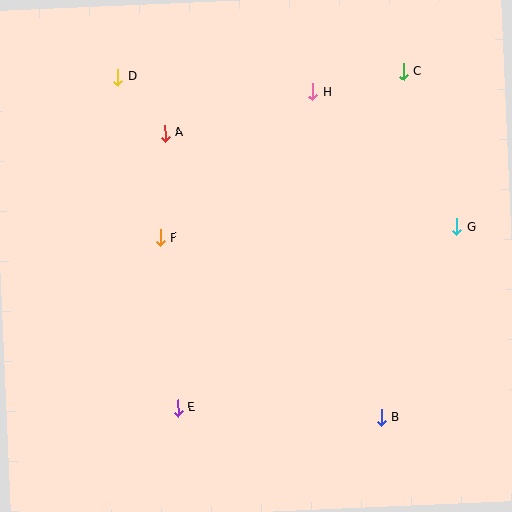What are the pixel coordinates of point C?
Point C is at (404, 72).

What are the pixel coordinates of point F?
Point F is at (160, 238).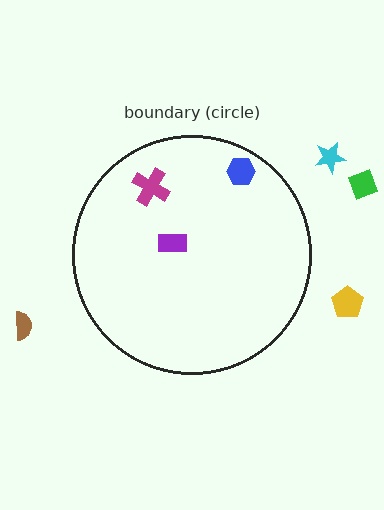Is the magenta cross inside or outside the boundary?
Inside.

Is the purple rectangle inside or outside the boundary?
Inside.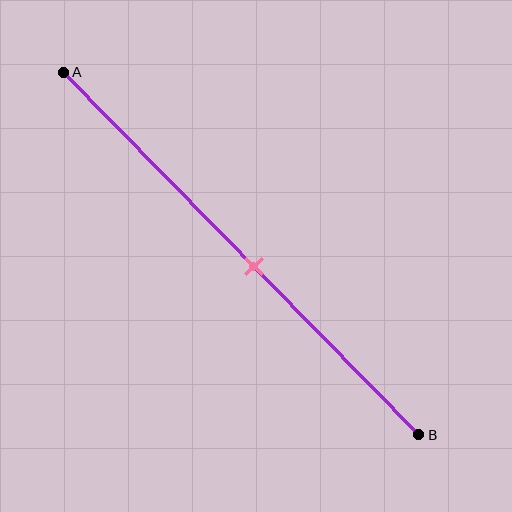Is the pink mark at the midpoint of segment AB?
No, the mark is at about 55% from A, not at the 50% midpoint.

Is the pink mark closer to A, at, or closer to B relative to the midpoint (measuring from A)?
The pink mark is closer to point B than the midpoint of segment AB.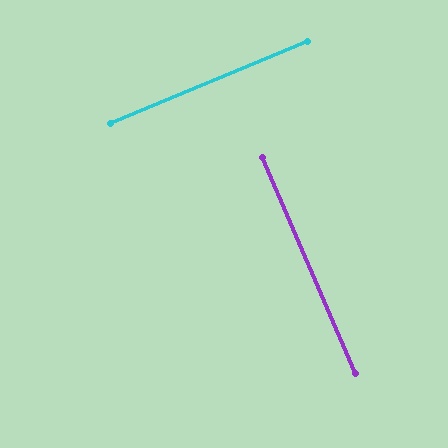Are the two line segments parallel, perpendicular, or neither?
Perpendicular — they meet at approximately 89°.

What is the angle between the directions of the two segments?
Approximately 89 degrees.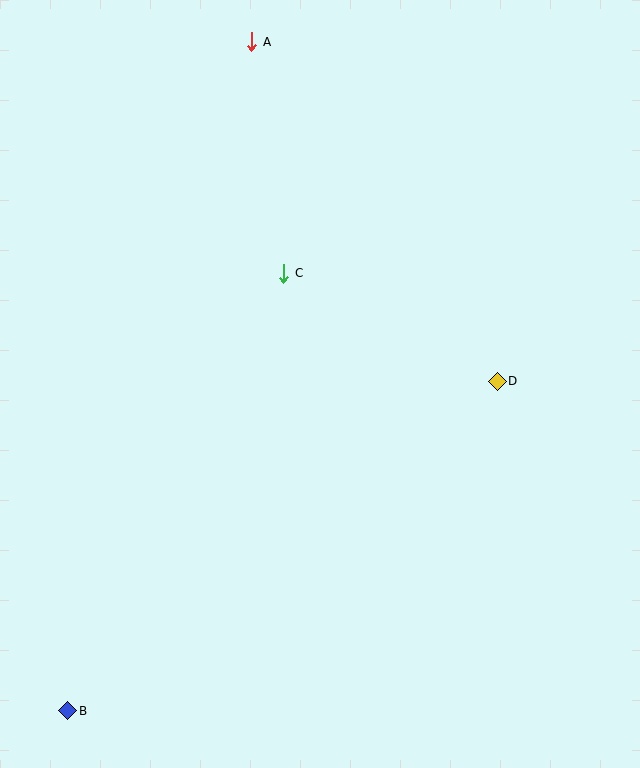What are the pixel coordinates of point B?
Point B is at (68, 711).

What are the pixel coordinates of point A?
Point A is at (252, 42).